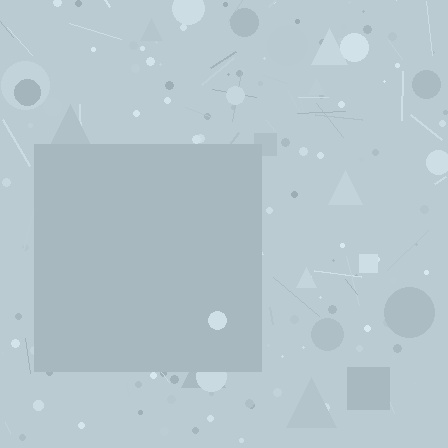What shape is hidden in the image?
A square is hidden in the image.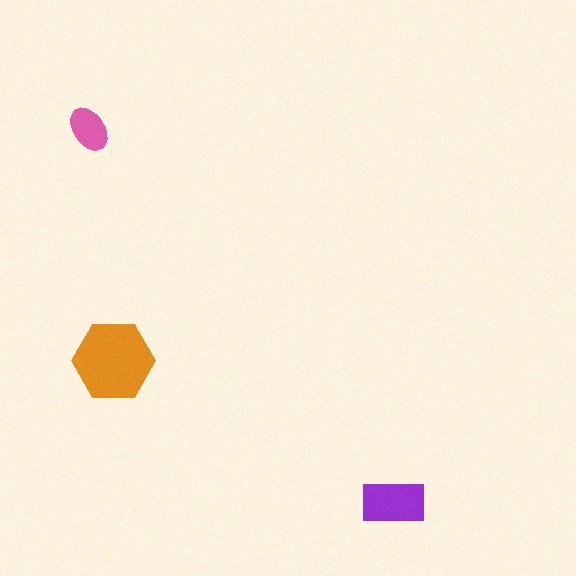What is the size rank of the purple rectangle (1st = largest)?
2nd.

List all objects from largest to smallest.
The orange hexagon, the purple rectangle, the pink ellipse.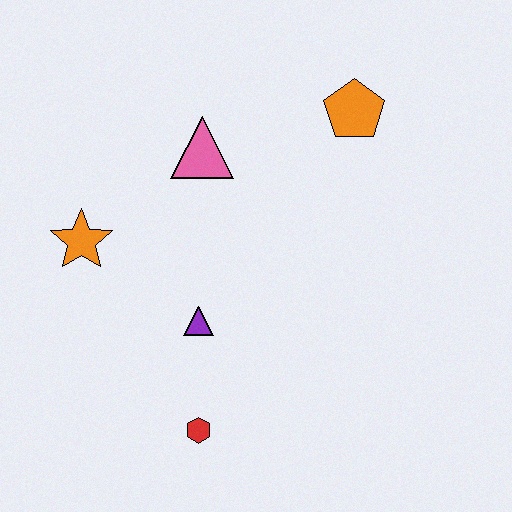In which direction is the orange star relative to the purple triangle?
The orange star is to the left of the purple triangle.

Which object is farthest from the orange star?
The orange pentagon is farthest from the orange star.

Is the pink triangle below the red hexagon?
No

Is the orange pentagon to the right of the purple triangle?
Yes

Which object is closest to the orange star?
The purple triangle is closest to the orange star.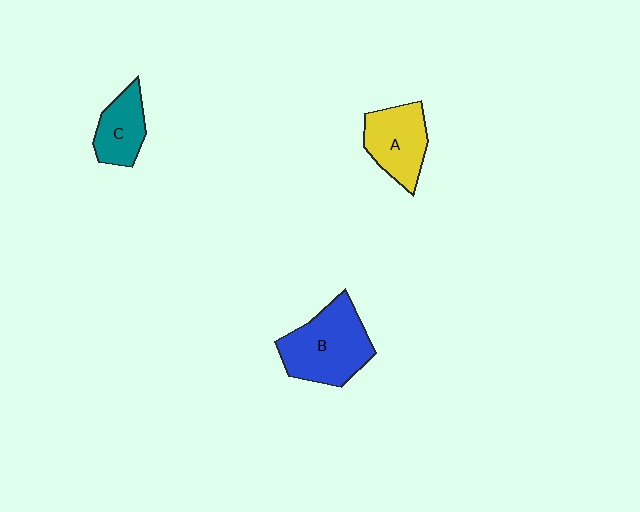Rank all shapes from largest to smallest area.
From largest to smallest: B (blue), A (yellow), C (teal).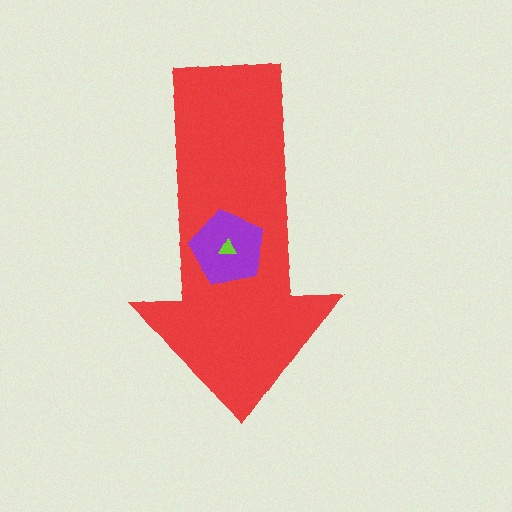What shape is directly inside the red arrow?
The purple pentagon.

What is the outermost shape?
The red arrow.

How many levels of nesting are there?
3.